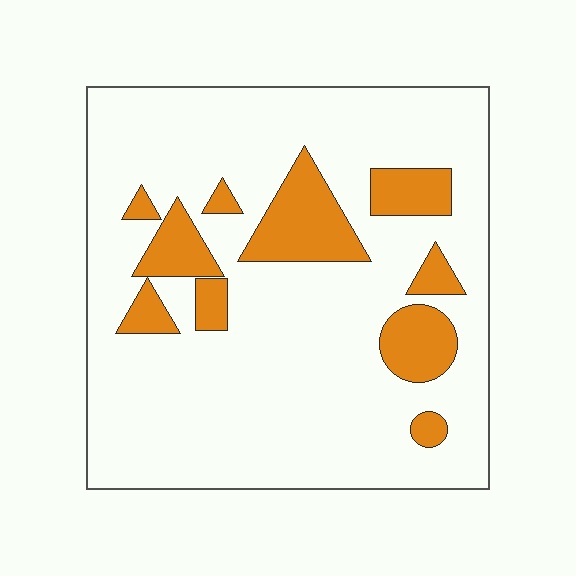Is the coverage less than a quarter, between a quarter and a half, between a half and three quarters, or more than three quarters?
Less than a quarter.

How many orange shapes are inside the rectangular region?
10.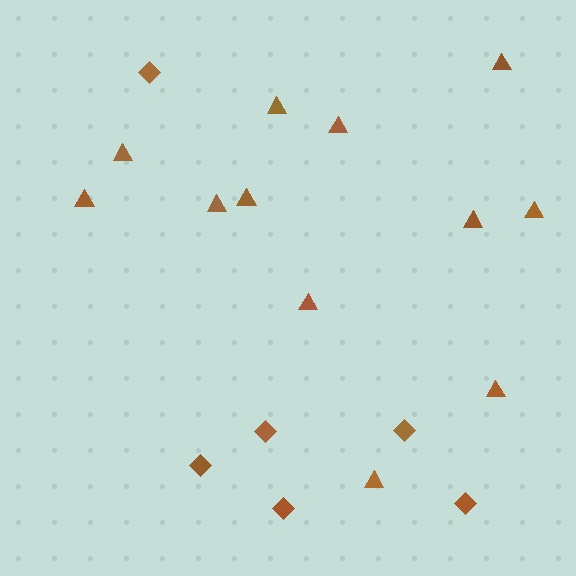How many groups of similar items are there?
There are 2 groups: one group of diamonds (6) and one group of triangles (12).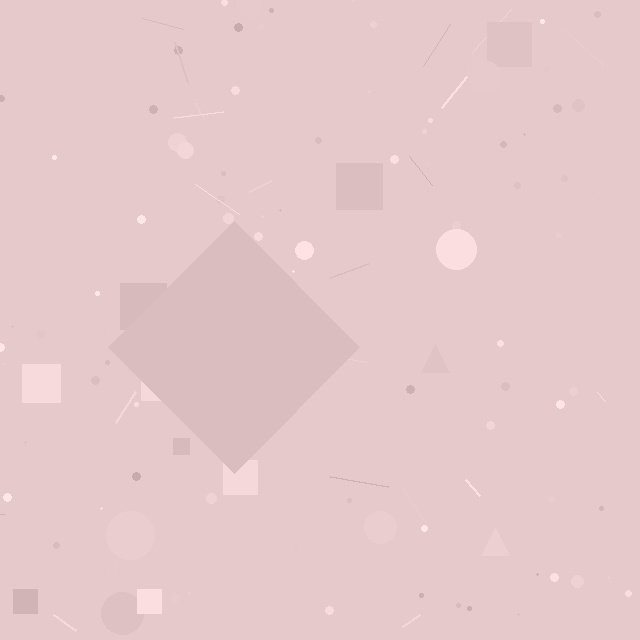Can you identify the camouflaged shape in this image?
The camouflaged shape is a diamond.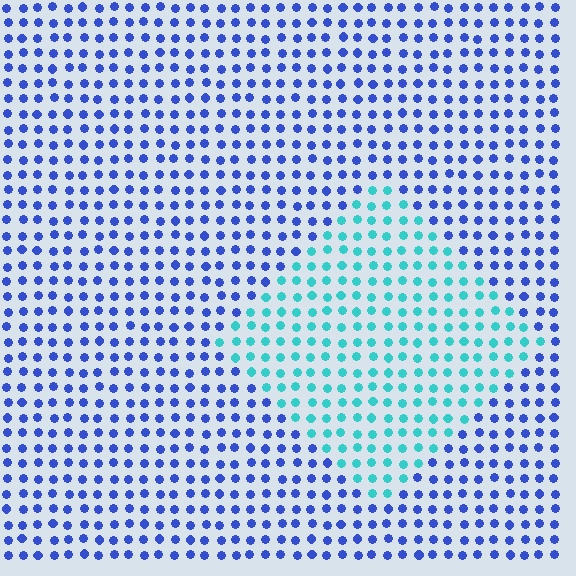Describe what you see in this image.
The image is filled with small blue elements in a uniform arrangement. A diamond-shaped region is visible where the elements are tinted to a slightly different hue, forming a subtle color boundary.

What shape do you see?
I see a diamond.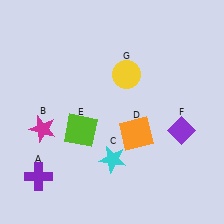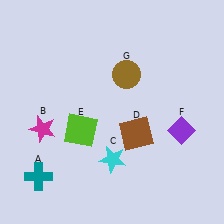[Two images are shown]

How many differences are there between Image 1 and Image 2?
There are 3 differences between the two images.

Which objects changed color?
A changed from purple to teal. D changed from orange to brown. G changed from yellow to brown.